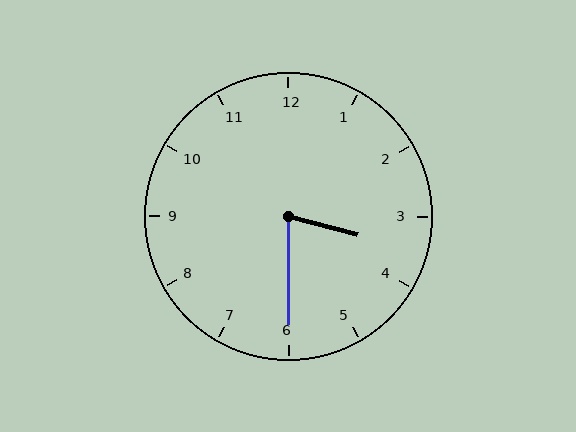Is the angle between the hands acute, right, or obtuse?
It is acute.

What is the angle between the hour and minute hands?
Approximately 75 degrees.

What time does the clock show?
3:30.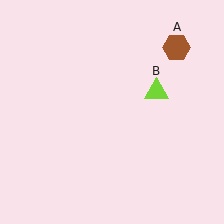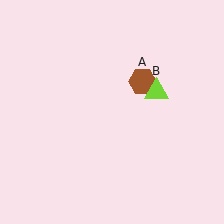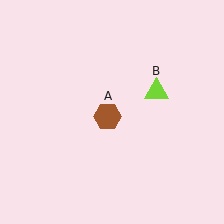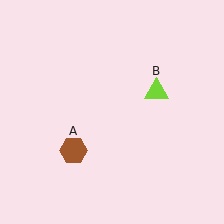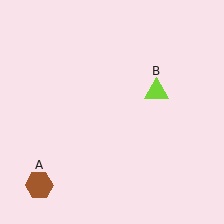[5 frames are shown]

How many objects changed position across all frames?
1 object changed position: brown hexagon (object A).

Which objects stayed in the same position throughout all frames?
Lime triangle (object B) remained stationary.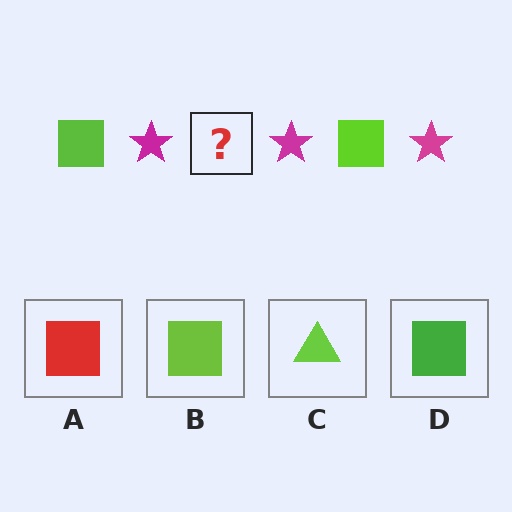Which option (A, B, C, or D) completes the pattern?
B.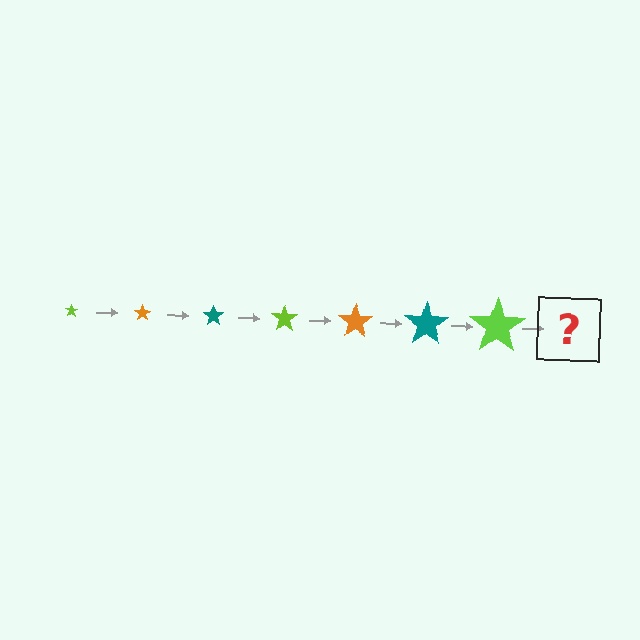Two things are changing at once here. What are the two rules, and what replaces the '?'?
The two rules are that the star grows larger each step and the color cycles through lime, orange, and teal. The '?' should be an orange star, larger than the previous one.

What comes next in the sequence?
The next element should be an orange star, larger than the previous one.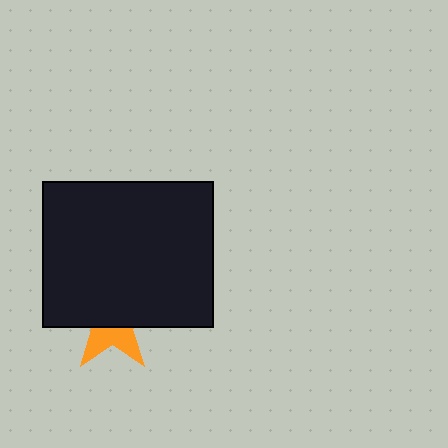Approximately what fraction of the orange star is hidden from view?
Roughly 62% of the orange star is hidden behind the black rectangle.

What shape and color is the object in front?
The object in front is a black rectangle.